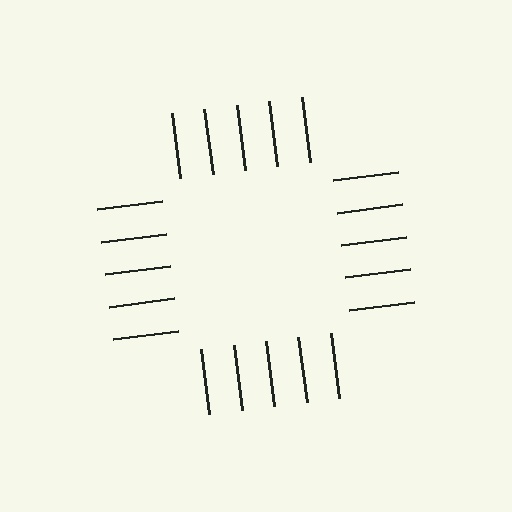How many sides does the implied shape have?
4 sides — the line-ends trace a square.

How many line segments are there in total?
20 — 5 along each of the 4 edges.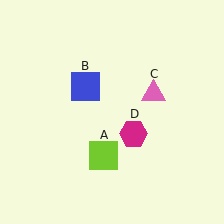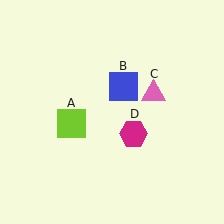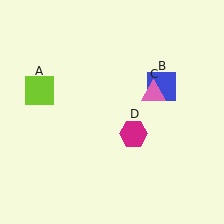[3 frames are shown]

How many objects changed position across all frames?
2 objects changed position: lime square (object A), blue square (object B).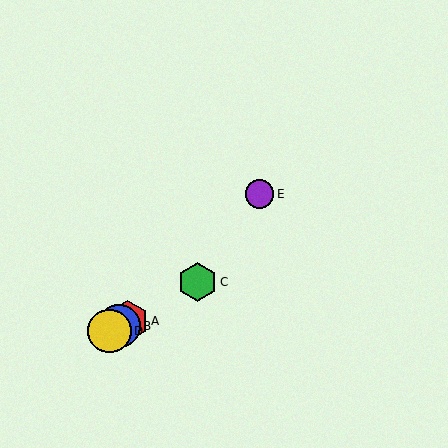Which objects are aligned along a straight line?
Objects A, B, C, D are aligned along a straight line.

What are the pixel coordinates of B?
Object B is at (119, 325).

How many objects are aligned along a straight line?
4 objects (A, B, C, D) are aligned along a straight line.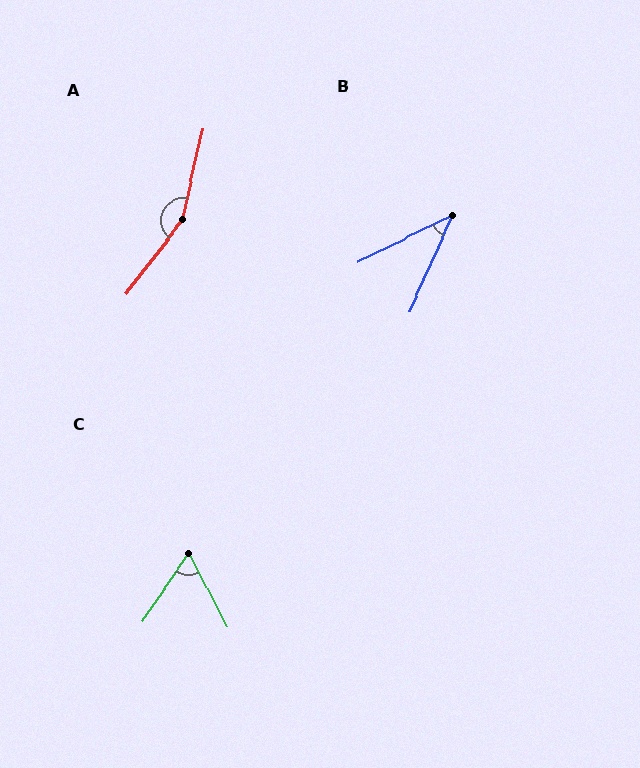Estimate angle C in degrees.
Approximately 62 degrees.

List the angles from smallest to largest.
B (39°), C (62°), A (155°).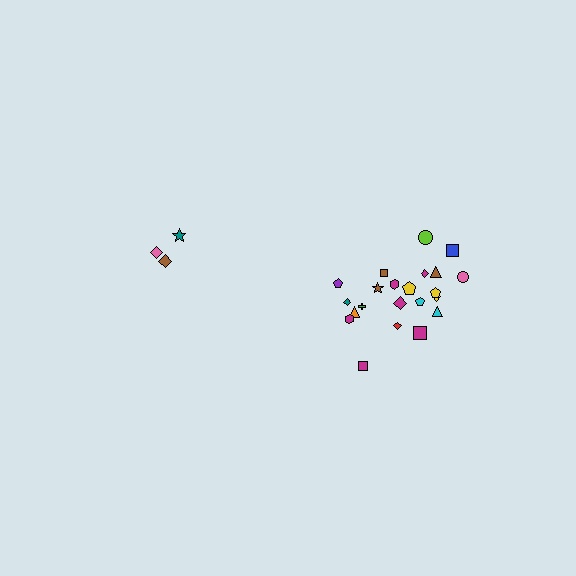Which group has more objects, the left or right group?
The right group.